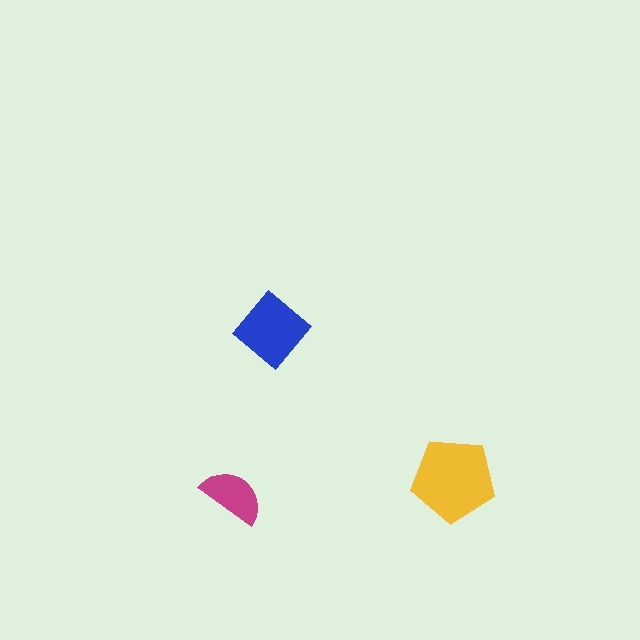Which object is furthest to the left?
The magenta semicircle is leftmost.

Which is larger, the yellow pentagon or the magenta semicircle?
The yellow pentagon.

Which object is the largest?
The yellow pentagon.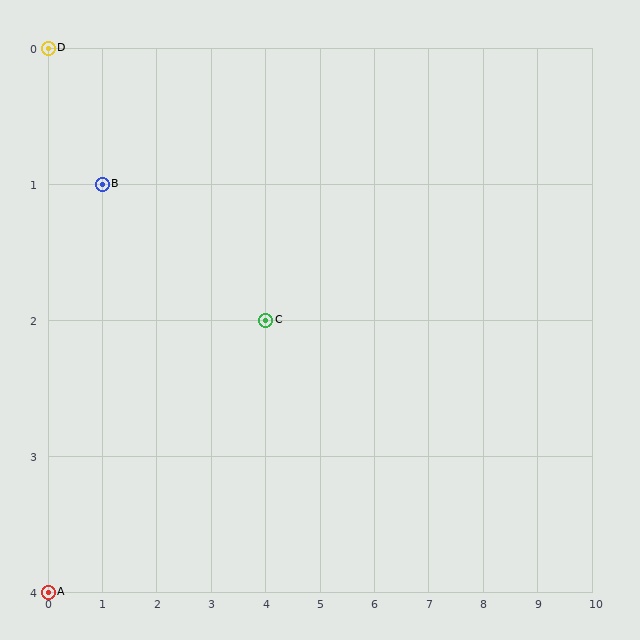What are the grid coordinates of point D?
Point D is at grid coordinates (0, 0).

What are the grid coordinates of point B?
Point B is at grid coordinates (1, 1).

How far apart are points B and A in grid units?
Points B and A are 1 column and 3 rows apart (about 3.2 grid units diagonally).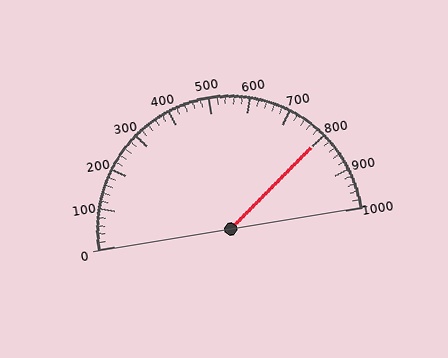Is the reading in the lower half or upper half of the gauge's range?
The reading is in the upper half of the range (0 to 1000).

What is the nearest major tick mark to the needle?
The nearest major tick mark is 800.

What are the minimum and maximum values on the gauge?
The gauge ranges from 0 to 1000.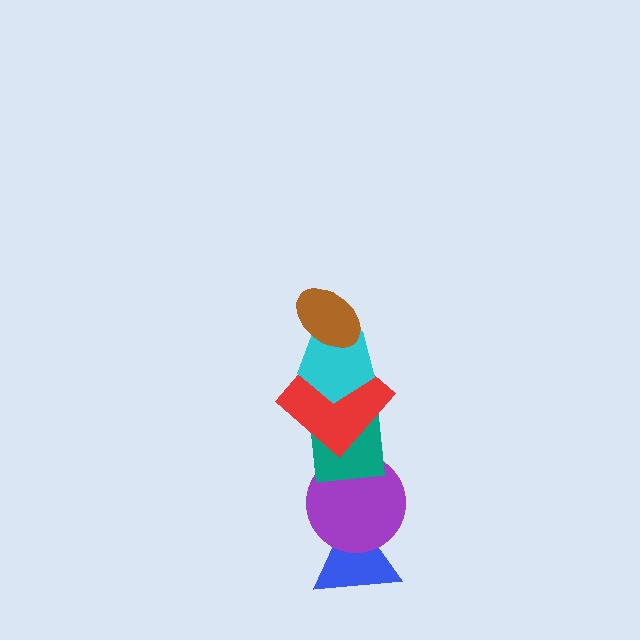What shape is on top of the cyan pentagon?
The brown ellipse is on top of the cyan pentagon.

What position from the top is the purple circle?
The purple circle is 5th from the top.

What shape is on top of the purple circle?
The teal square is on top of the purple circle.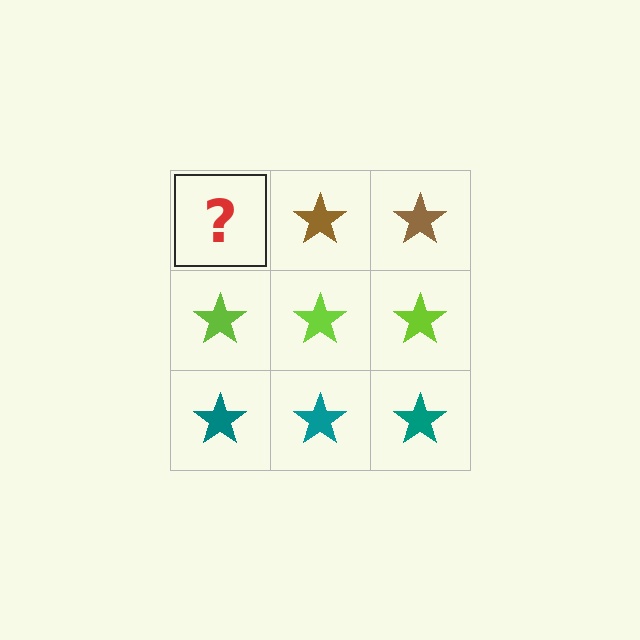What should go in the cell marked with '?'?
The missing cell should contain a brown star.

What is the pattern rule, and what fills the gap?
The rule is that each row has a consistent color. The gap should be filled with a brown star.